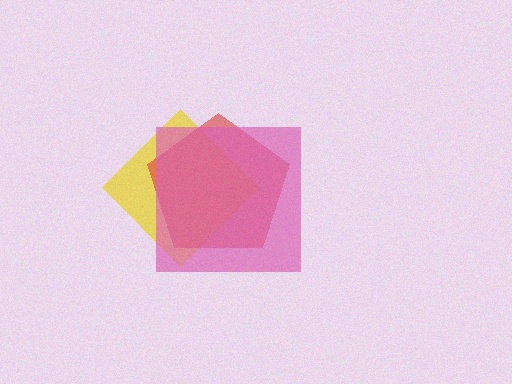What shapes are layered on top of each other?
The layered shapes are: a yellow diamond, a red pentagon, a pink square.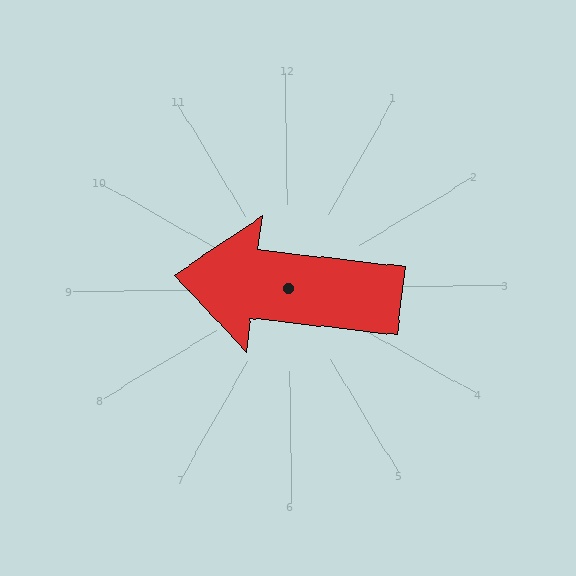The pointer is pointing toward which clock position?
Roughly 9 o'clock.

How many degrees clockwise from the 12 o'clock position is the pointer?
Approximately 278 degrees.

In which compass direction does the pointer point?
West.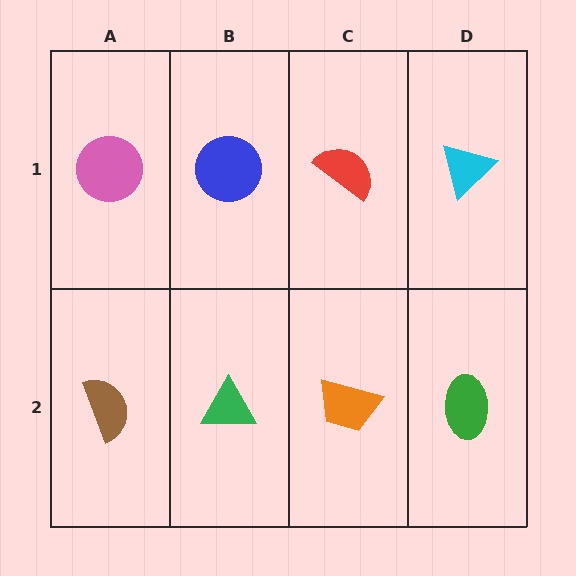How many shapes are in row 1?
4 shapes.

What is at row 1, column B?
A blue circle.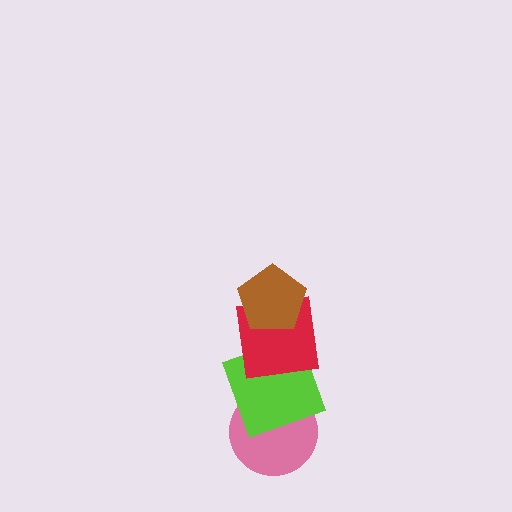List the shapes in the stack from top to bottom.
From top to bottom: the brown pentagon, the red square, the lime square, the pink circle.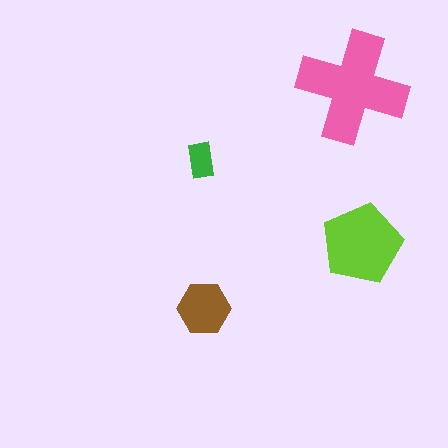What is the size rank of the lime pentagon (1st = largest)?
2nd.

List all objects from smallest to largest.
The green rectangle, the brown hexagon, the lime pentagon, the pink cross.